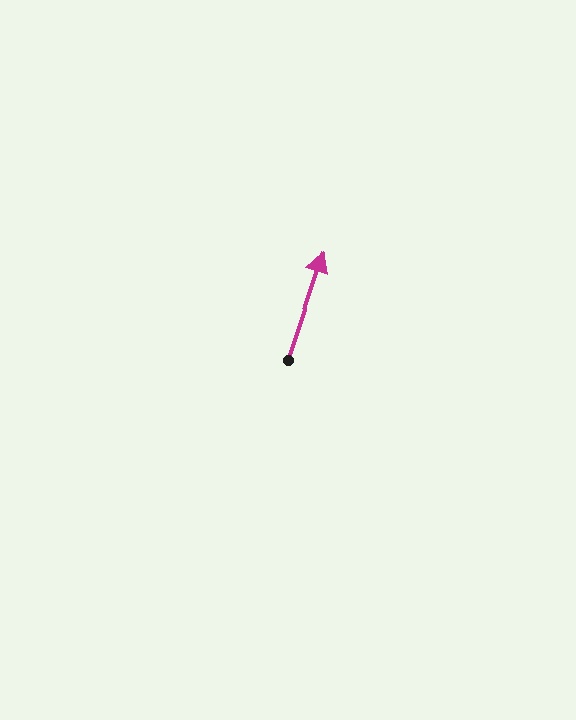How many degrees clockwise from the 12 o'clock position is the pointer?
Approximately 18 degrees.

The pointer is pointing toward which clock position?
Roughly 1 o'clock.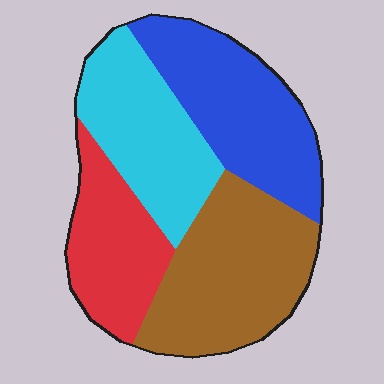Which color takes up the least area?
Red, at roughly 20%.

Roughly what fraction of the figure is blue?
Blue takes up between a sixth and a third of the figure.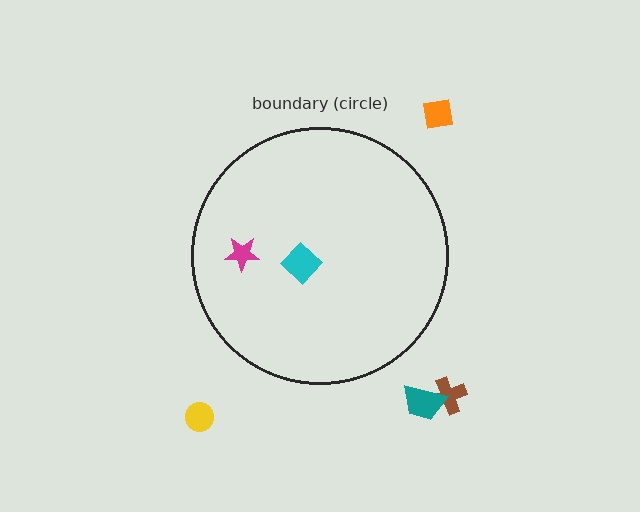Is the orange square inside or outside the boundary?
Outside.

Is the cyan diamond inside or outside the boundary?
Inside.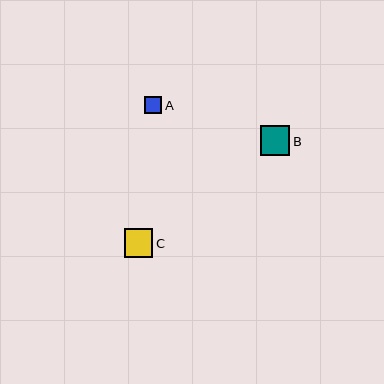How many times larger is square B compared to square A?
Square B is approximately 1.7 times the size of square A.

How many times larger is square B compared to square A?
Square B is approximately 1.7 times the size of square A.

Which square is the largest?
Square B is the largest with a size of approximately 29 pixels.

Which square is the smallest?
Square A is the smallest with a size of approximately 18 pixels.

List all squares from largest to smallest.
From largest to smallest: B, C, A.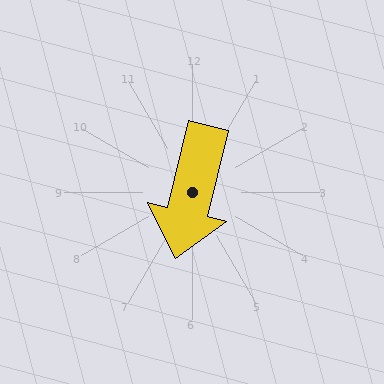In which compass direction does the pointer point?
South.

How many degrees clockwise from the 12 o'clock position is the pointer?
Approximately 194 degrees.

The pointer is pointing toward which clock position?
Roughly 6 o'clock.